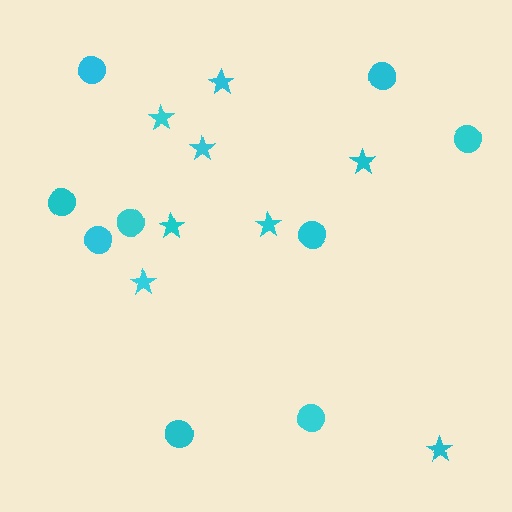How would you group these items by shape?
There are 2 groups: one group of circles (9) and one group of stars (8).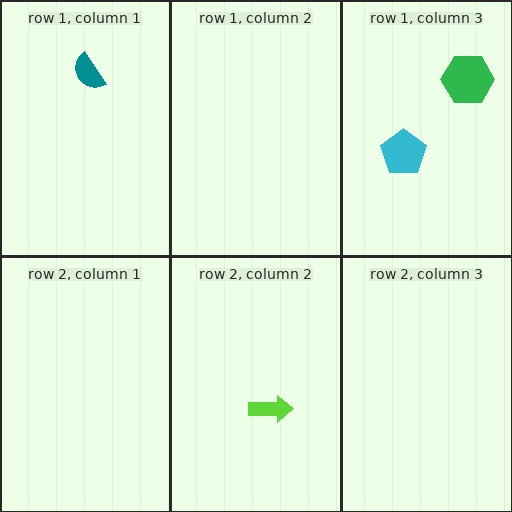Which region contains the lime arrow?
The row 2, column 2 region.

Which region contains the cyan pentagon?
The row 1, column 3 region.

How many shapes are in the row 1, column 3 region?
2.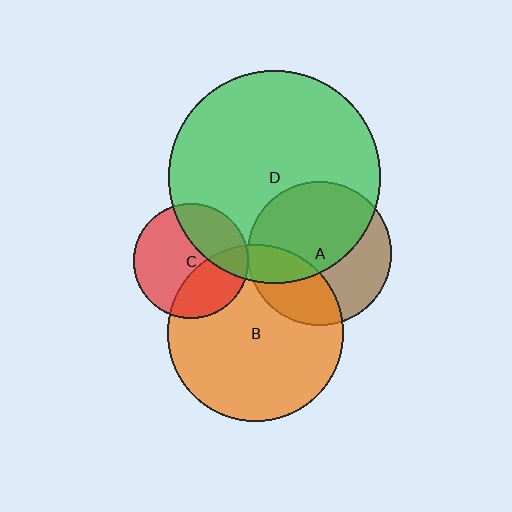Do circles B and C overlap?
Yes.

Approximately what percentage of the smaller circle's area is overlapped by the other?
Approximately 35%.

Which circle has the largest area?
Circle D (green).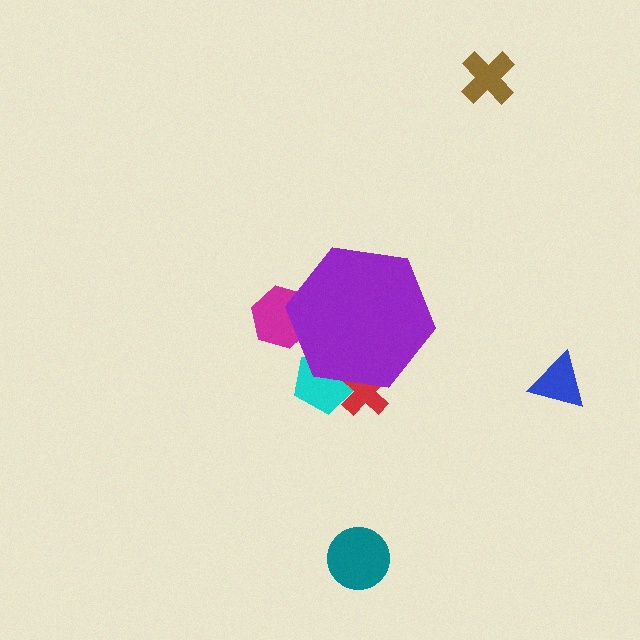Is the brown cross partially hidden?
No, the brown cross is fully visible.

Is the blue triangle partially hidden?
No, the blue triangle is fully visible.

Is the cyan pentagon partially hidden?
Yes, the cyan pentagon is partially hidden behind the purple hexagon.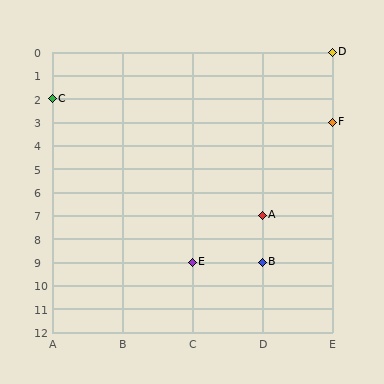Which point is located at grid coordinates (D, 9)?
Point B is at (D, 9).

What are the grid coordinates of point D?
Point D is at grid coordinates (E, 0).